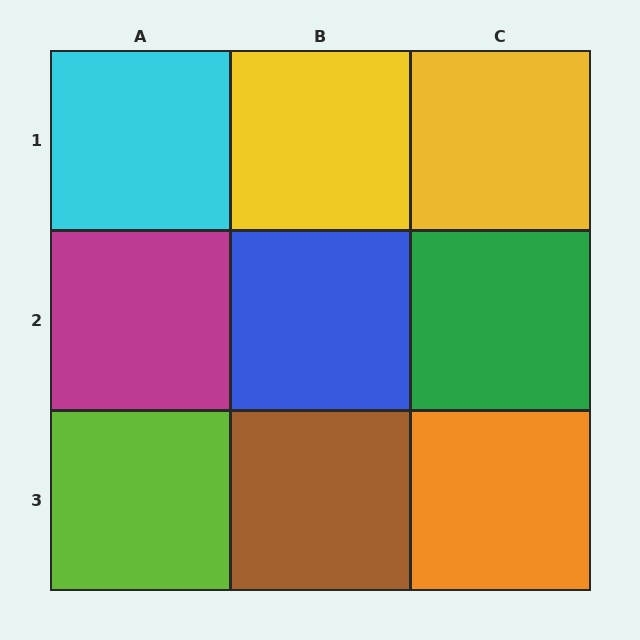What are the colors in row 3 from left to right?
Lime, brown, orange.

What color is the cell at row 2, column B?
Blue.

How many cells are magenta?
1 cell is magenta.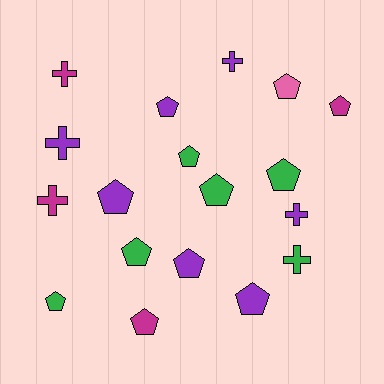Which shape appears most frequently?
Pentagon, with 12 objects.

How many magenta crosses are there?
There are 2 magenta crosses.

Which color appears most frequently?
Purple, with 7 objects.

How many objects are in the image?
There are 18 objects.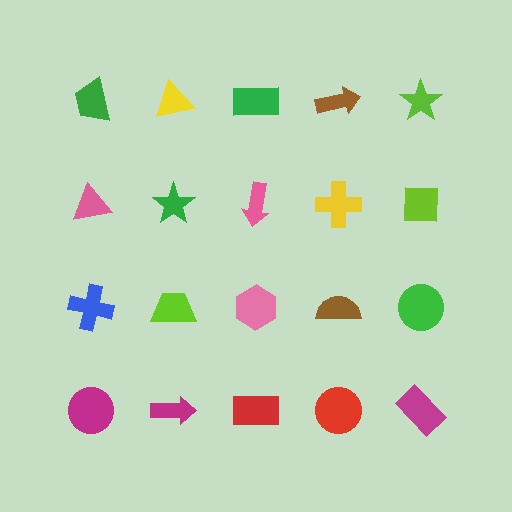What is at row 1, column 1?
A green trapezoid.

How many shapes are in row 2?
5 shapes.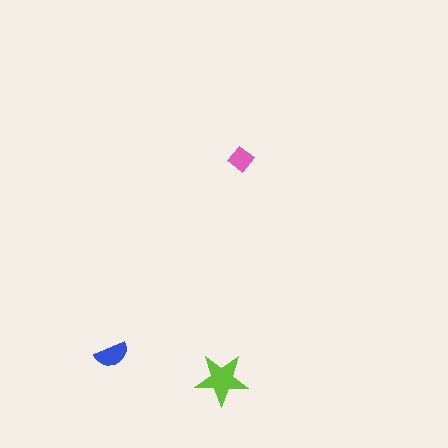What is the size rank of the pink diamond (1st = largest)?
3rd.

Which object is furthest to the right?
The pink diamond is rightmost.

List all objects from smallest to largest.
The pink diamond, the blue semicircle, the lime star.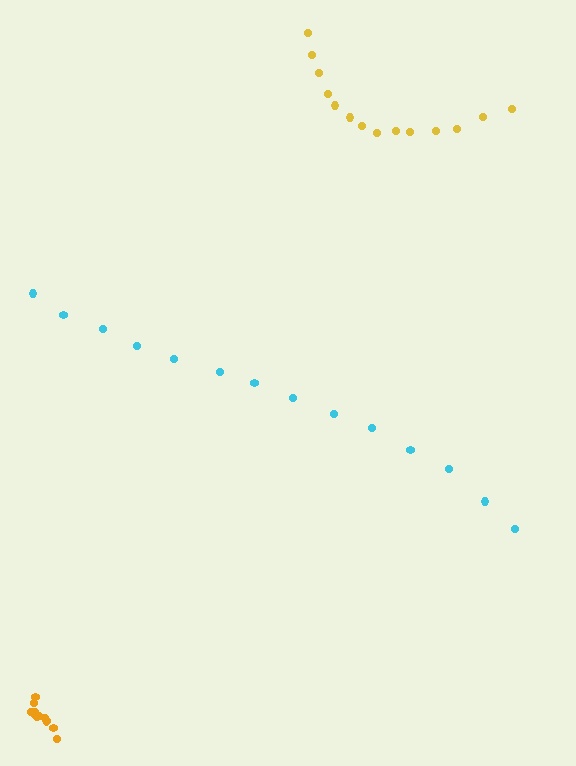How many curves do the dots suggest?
There are 3 distinct paths.